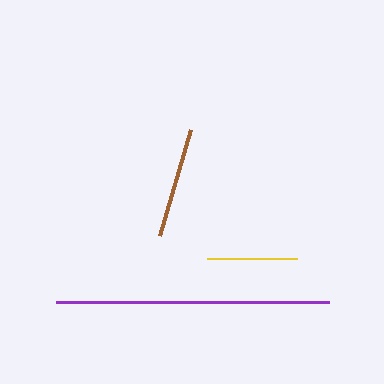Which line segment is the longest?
The purple line is the longest at approximately 273 pixels.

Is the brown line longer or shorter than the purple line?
The purple line is longer than the brown line.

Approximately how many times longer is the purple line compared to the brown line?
The purple line is approximately 2.5 times the length of the brown line.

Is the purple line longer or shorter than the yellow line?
The purple line is longer than the yellow line.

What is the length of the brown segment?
The brown segment is approximately 110 pixels long.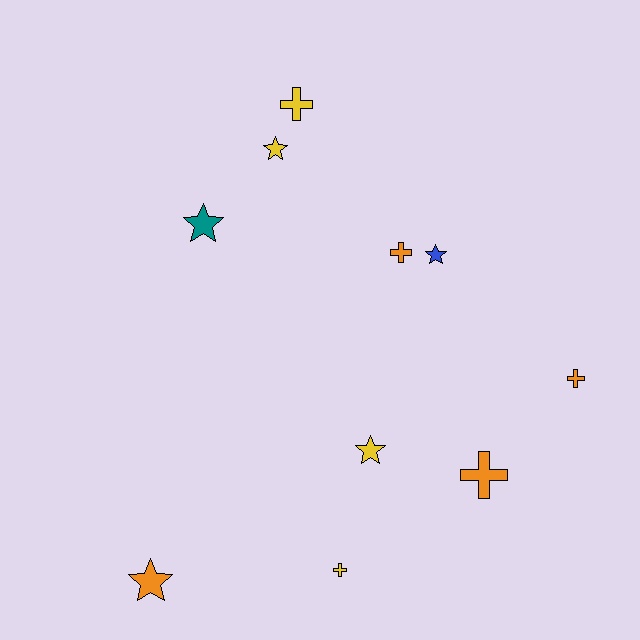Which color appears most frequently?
Orange, with 4 objects.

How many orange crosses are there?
There are 3 orange crosses.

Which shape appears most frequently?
Star, with 5 objects.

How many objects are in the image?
There are 10 objects.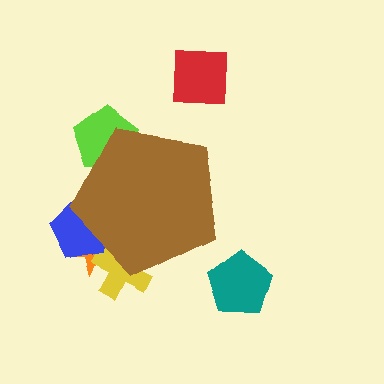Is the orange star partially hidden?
Yes, the orange star is partially hidden behind the brown pentagon.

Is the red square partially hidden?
No, the red square is fully visible.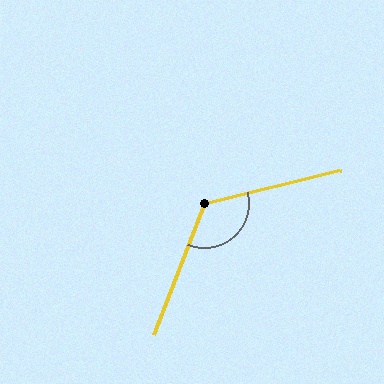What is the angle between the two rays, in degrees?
Approximately 125 degrees.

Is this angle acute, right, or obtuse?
It is obtuse.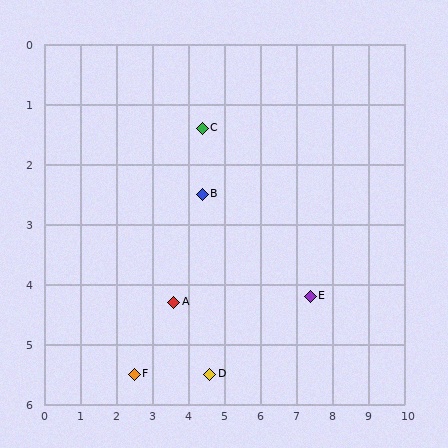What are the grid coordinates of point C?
Point C is at approximately (4.4, 1.4).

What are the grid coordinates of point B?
Point B is at approximately (4.4, 2.5).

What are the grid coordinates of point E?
Point E is at approximately (7.4, 4.2).